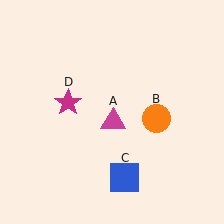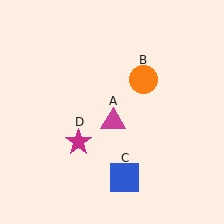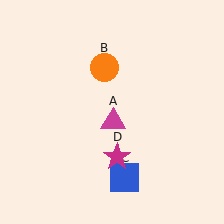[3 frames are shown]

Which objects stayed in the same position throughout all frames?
Magenta triangle (object A) and blue square (object C) remained stationary.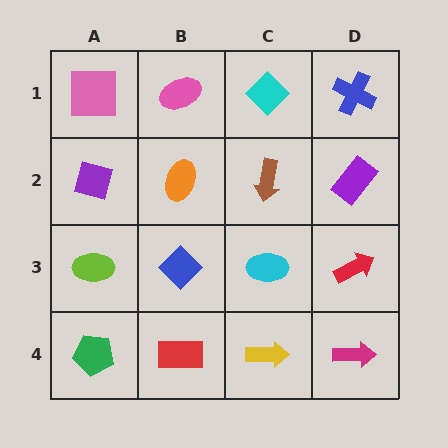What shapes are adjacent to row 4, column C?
A cyan ellipse (row 3, column C), a red rectangle (row 4, column B), a magenta arrow (row 4, column D).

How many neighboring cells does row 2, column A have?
3.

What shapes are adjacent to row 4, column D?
A red arrow (row 3, column D), a yellow arrow (row 4, column C).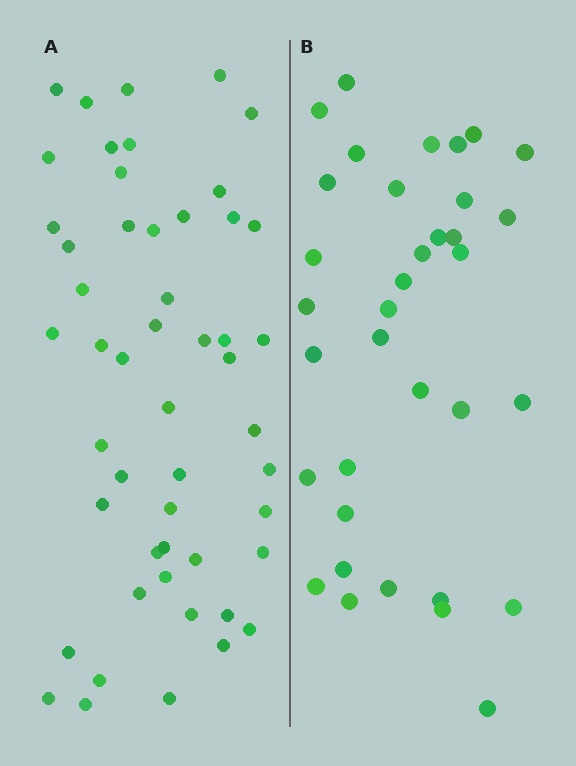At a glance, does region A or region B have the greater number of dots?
Region A (the left region) has more dots.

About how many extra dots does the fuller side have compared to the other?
Region A has approximately 15 more dots than region B.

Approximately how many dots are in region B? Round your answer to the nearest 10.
About 40 dots. (The exact count is 35, which rounds to 40.)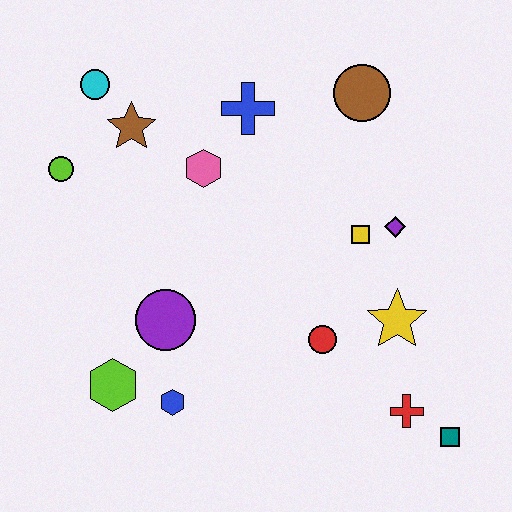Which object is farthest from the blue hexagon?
The brown circle is farthest from the blue hexagon.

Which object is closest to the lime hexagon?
The blue hexagon is closest to the lime hexagon.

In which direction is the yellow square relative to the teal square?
The yellow square is above the teal square.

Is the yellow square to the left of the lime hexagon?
No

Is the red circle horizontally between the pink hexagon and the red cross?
Yes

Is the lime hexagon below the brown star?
Yes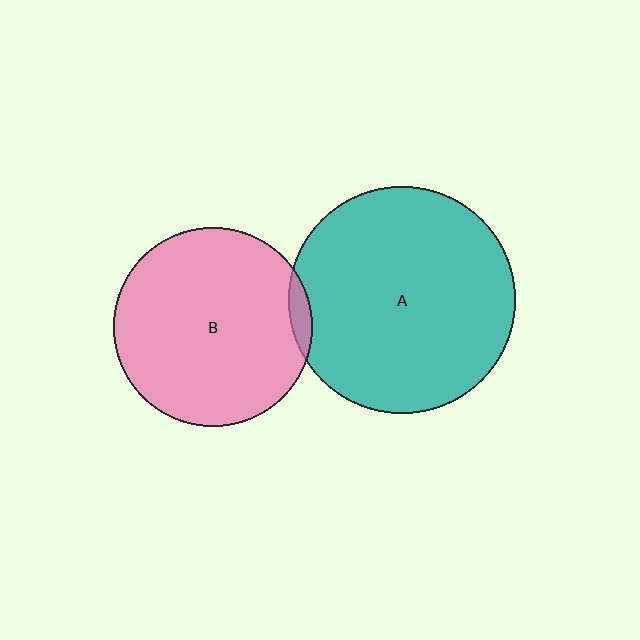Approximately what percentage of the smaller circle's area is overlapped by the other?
Approximately 5%.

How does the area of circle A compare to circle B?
Approximately 1.3 times.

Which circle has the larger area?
Circle A (teal).